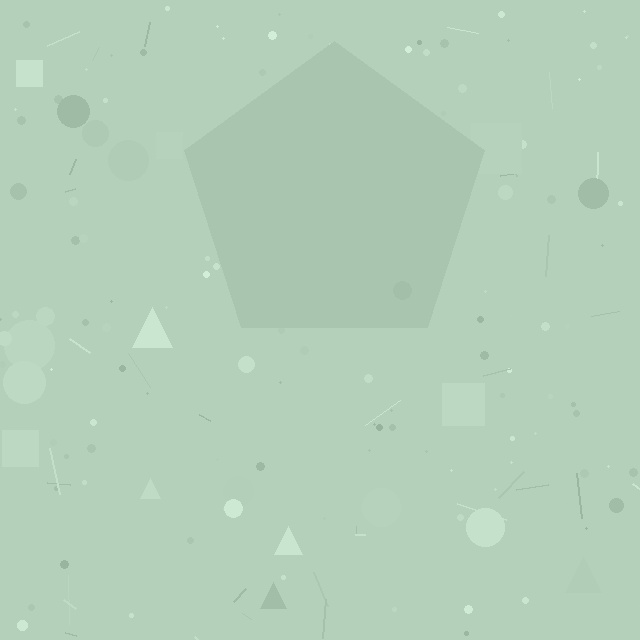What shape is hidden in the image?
A pentagon is hidden in the image.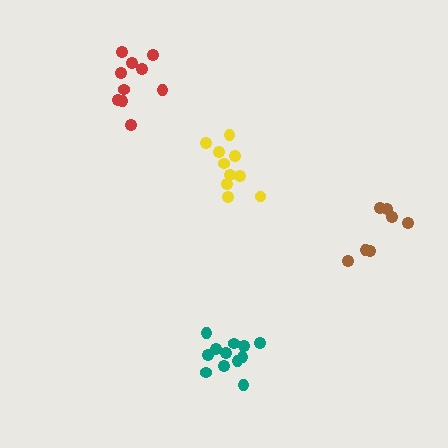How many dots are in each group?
Group 1: 12 dots, Group 2: 7 dots, Group 3: 10 dots, Group 4: 10 dots (39 total).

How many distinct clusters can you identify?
There are 4 distinct clusters.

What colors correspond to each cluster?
The clusters are colored: teal, brown, yellow, red.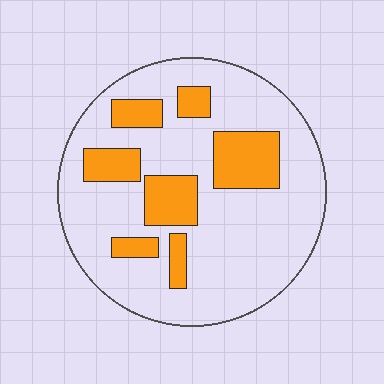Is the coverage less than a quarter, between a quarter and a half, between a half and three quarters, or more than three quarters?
Less than a quarter.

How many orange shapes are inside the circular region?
7.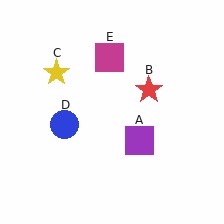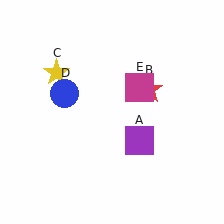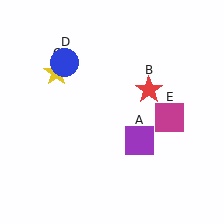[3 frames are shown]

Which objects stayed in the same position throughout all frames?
Purple square (object A) and red star (object B) and yellow star (object C) remained stationary.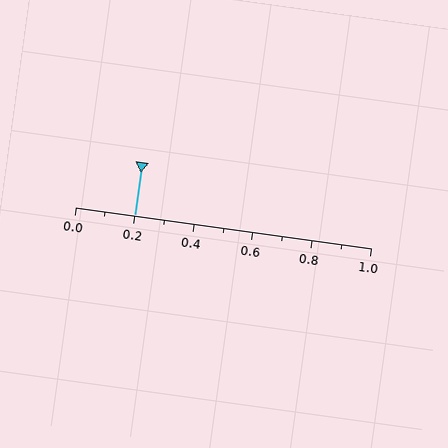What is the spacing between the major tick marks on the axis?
The major ticks are spaced 0.2 apart.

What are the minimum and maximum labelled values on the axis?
The axis runs from 0.0 to 1.0.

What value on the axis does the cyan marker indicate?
The marker indicates approximately 0.2.